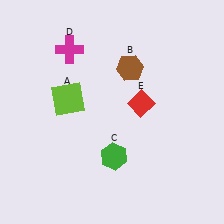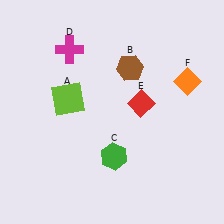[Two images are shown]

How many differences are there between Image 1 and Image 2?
There is 1 difference between the two images.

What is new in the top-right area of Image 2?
An orange diamond (F) was added in the top-right area of Image 2.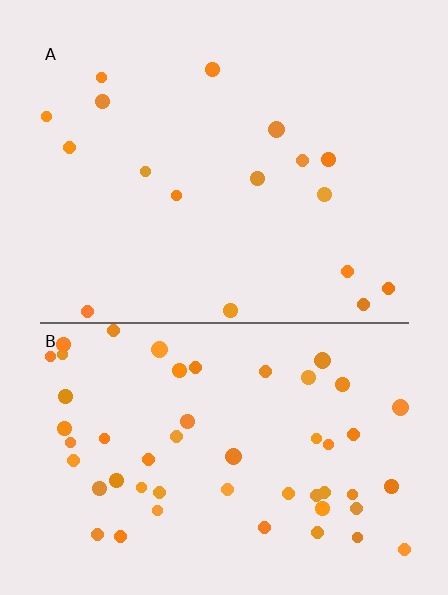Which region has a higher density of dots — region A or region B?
B (the bottom).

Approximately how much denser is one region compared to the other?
Approximately 3.1× — region B over region A.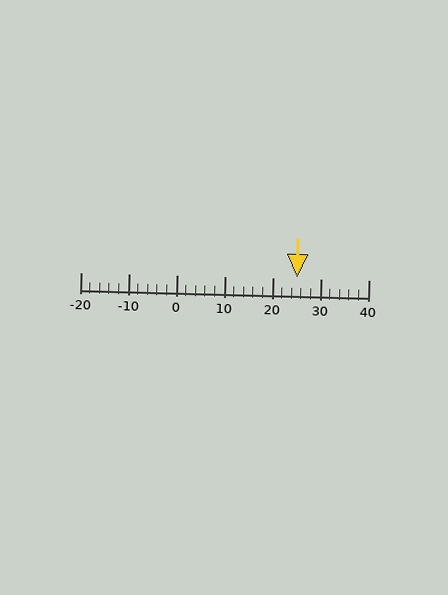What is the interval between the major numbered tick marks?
The major tick marks are spaced 10 units apart.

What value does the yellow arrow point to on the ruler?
The yellow arrow points to approximately 25.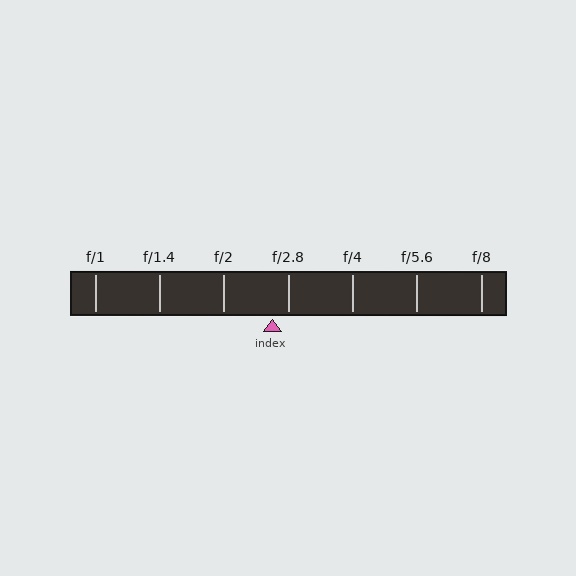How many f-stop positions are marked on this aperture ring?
There are 7 f-stop positions marked.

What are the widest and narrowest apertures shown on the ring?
The widest aperture shown is f/1 and the narrowest is f/8.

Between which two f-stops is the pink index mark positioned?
The index mark is between f/2 and f/2.8.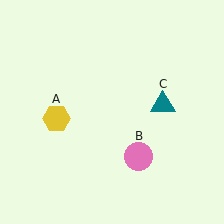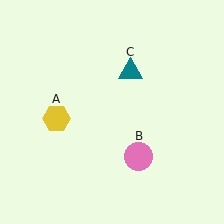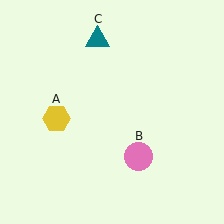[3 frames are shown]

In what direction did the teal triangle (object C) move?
The teal triangle (object C) moved up and to the left.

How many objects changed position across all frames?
1 object changed position: teal triangle (object C).